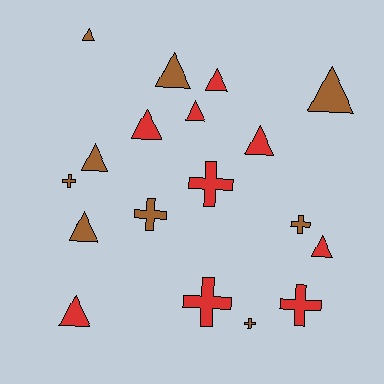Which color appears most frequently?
Red, with 9 objects.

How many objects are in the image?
There are 18 objects.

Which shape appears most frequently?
Triangle, with 11 objects.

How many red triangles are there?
There are 6 red triangles.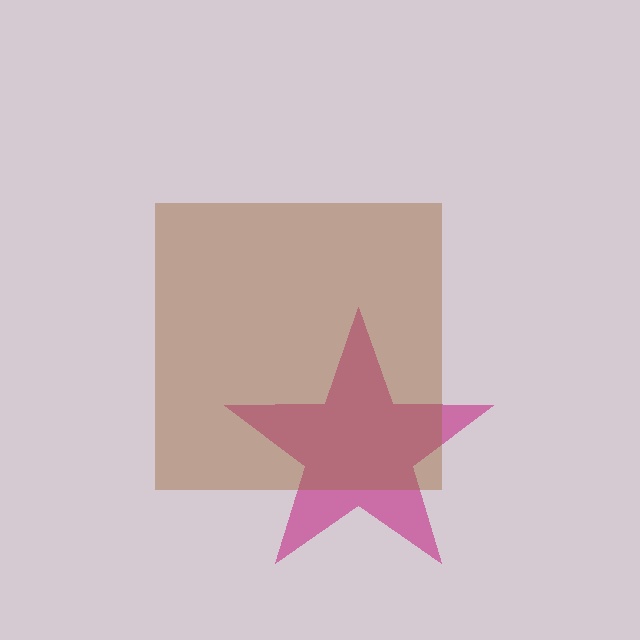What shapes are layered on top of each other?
The layered shapes are: a magenta star, a brown square.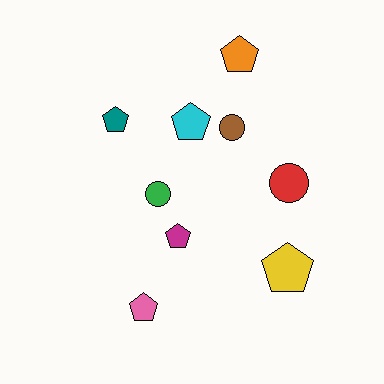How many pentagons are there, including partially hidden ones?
There are 6 pentagons.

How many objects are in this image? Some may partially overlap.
There are 9 objects.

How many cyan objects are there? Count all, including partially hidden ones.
There is 1 cyan object.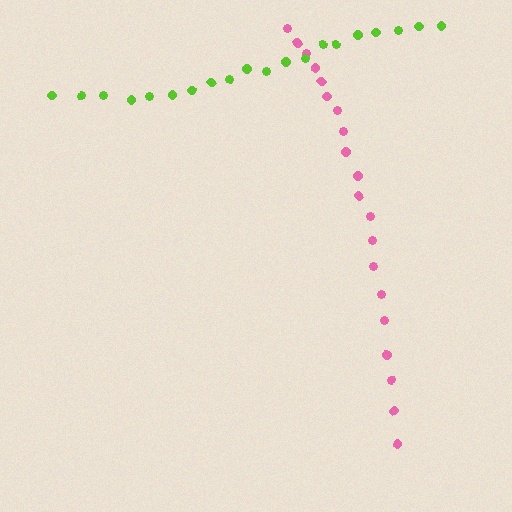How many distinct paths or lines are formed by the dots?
There are 2 distinct paths.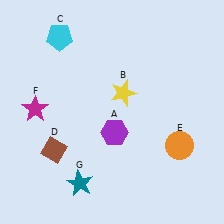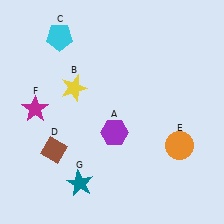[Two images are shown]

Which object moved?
The yellow star (B) moved left.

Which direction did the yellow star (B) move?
The yellow star (B) moved left.